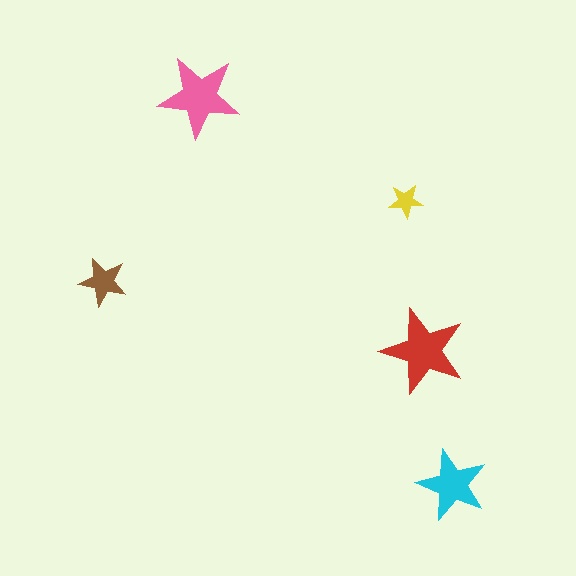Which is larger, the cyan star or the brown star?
The cyan one.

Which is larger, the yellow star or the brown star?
The brown one.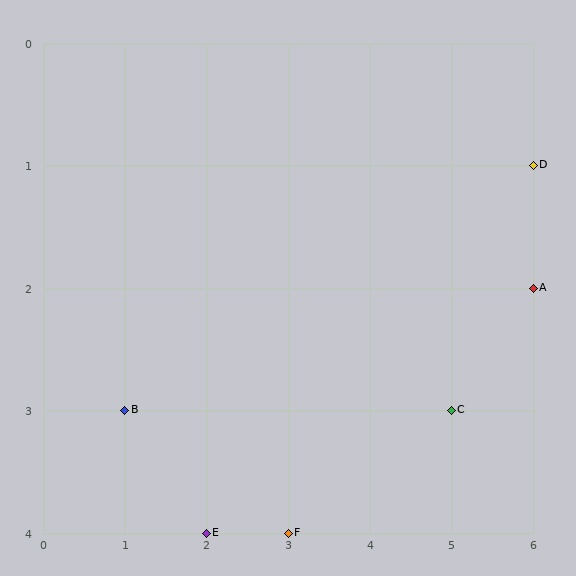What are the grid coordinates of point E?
Point E is at grid coordinates (2, 4).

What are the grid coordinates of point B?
Point B is at grid coordinates (1, 3).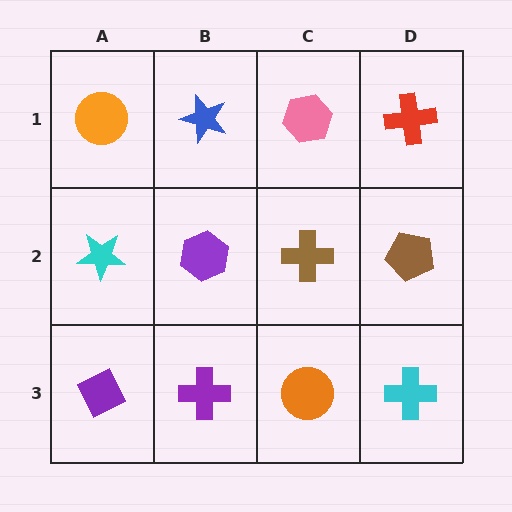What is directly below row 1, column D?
A brown pentagon.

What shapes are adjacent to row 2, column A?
An orange circle (row 1, column A), a purple diamond (row 3, column A), a purple hexagon (row 2, column B).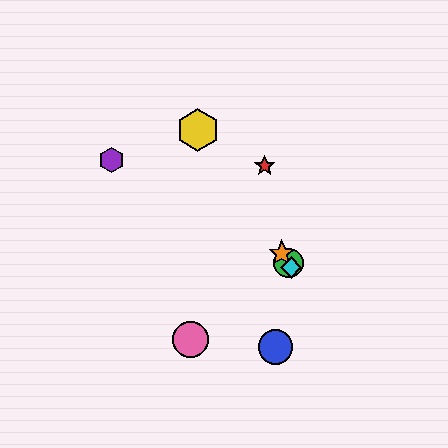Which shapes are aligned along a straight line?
The green circle, the yellow hexagon, the orange star, the cyan diamond are aligned along a straight line.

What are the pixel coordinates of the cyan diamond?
The cyan diamond is at (291, 267).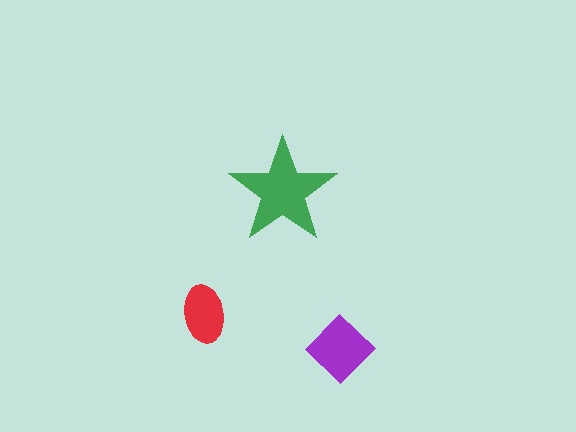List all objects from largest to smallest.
The green star, the purple diamond, the red ellipse.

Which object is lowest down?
The purple diamond is bottommost.